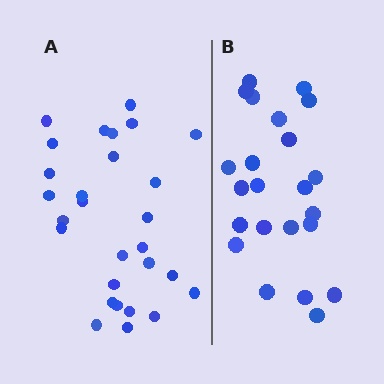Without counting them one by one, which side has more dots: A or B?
Region A (the left region) has more dots.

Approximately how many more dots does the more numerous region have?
Region A has about 5 more dots than region B.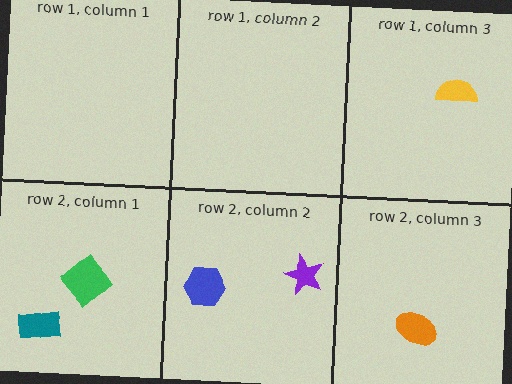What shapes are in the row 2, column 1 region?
The teal rectangle, the green diamond.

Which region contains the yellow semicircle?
The row 1, column 3 region.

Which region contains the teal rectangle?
The row 2, column 1 region.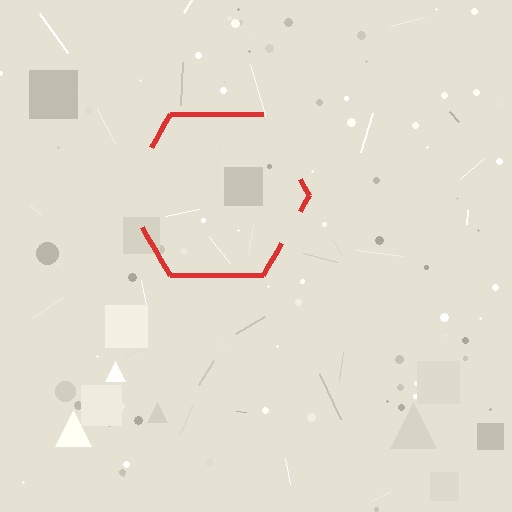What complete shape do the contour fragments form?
The contour fragments form a hexagon.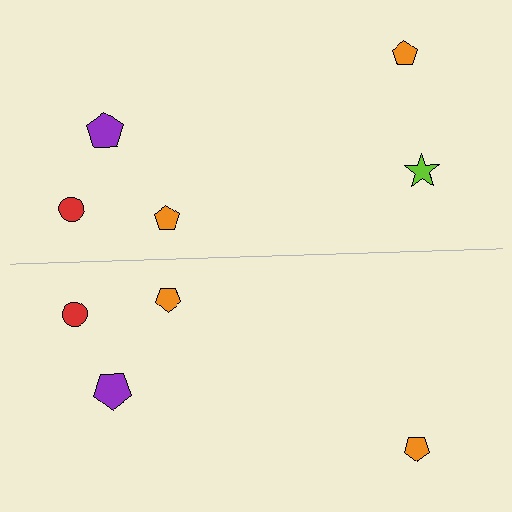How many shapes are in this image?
There are 9 shapes in this image.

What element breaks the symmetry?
A lime star is missing from the bottom side.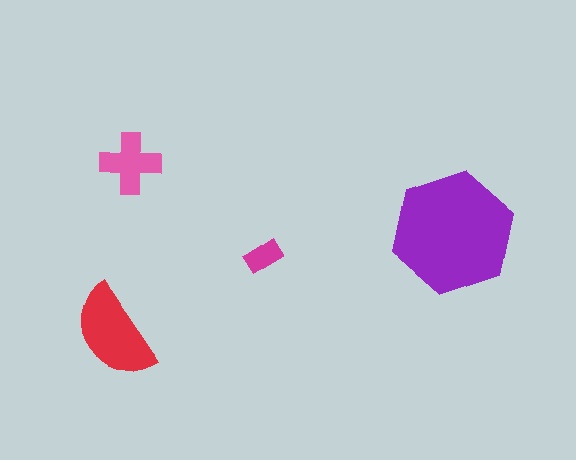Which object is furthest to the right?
The purple hexagon is rightmost.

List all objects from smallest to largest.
The magenta rectangle, the pink cross, the red semicircle, the purple hexagon.